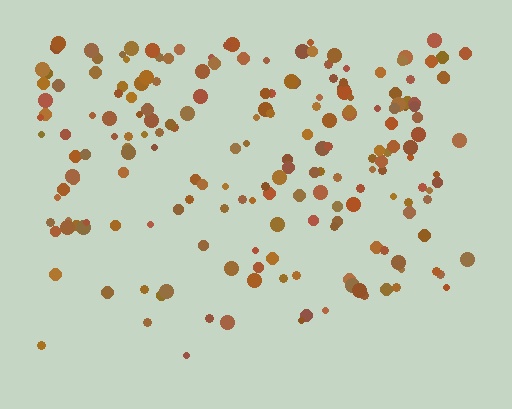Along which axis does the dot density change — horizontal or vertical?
Vertical.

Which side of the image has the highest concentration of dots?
The top.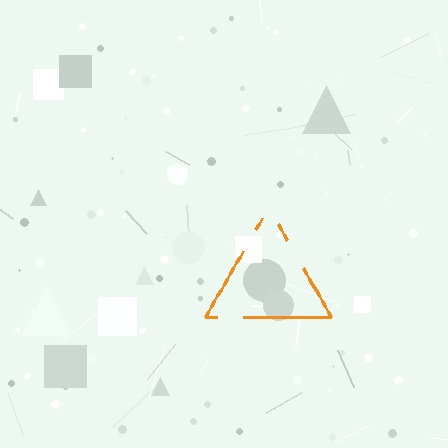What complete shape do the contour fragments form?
The contour fragments form a triangle.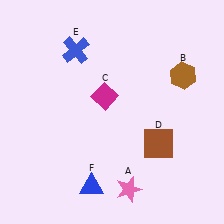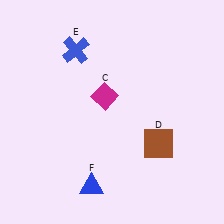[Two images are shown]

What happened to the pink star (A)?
The pink star (A) was removed in Image 2. It was in the bottom-right area of Image 1.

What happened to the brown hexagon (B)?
The brown hexagon (B) was removed in Image 2. It was in the top-right area of Image 1.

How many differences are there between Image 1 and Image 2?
There are 2 differences between the two images.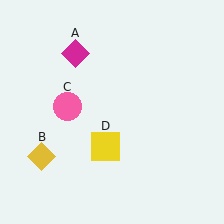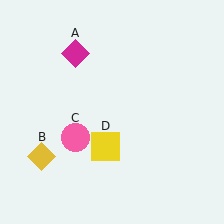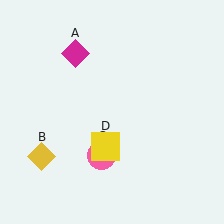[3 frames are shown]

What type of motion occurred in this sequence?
The pink circle (object C) rotated counterclockwise around the center of the scene.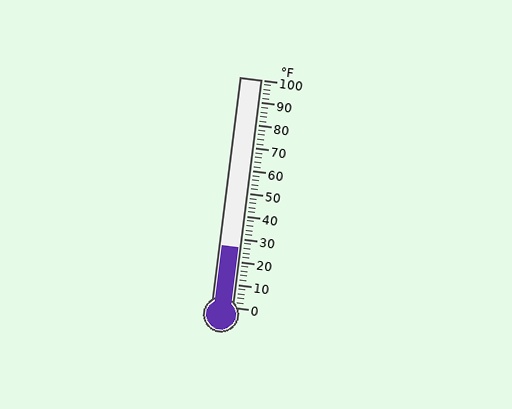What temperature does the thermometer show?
The thermometer shows approximately 26°F.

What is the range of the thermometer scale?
The thermometer scale ranges from 0°F to 100°F.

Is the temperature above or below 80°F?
The temperature is below 80°F.